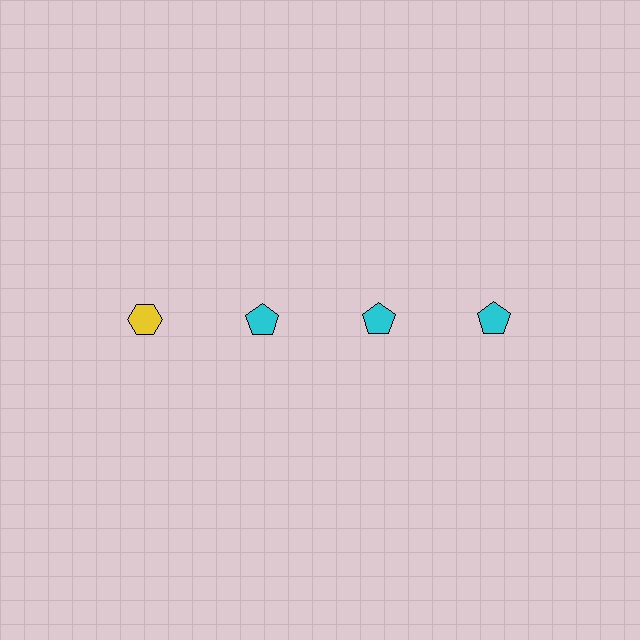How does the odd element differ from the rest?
It differs in both color (yellow instead of cyan) and shape (hexagon instead of pentagon).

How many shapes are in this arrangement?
There are 4 shapes arranged in a grid pattern.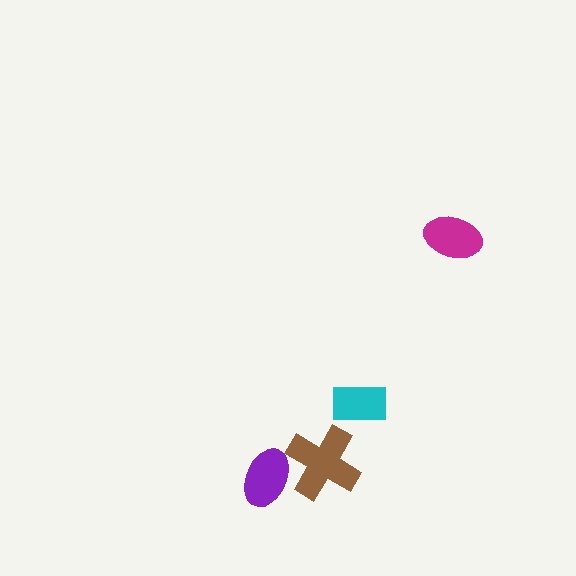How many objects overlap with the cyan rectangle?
0 objects overlap with the cyan rectangle.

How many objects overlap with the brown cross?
1 object overlaps with the brown cross.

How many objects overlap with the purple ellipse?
1 object overlaps with the purple ellipse.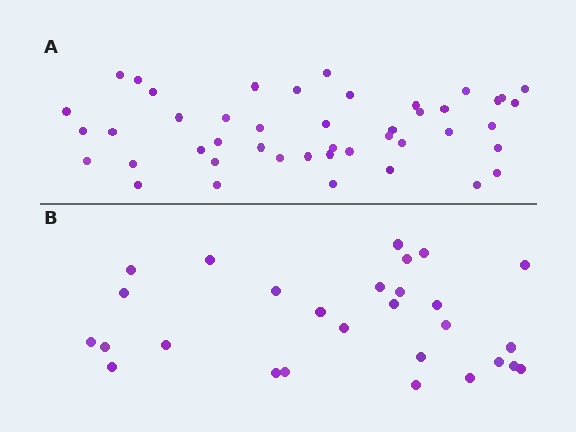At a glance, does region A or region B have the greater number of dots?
Region A (the top region) has more dots.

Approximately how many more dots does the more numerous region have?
Region A has approximately 15 more dots than region B.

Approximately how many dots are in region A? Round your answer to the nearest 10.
About 40 dots. (The exact count is 45, which rounds to 40.)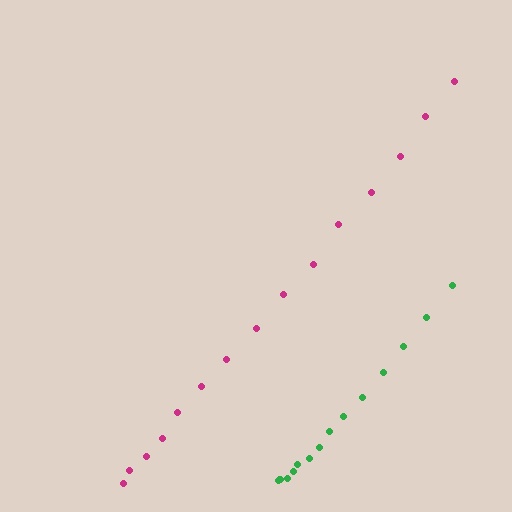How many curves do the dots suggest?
There are 2 distinct paths.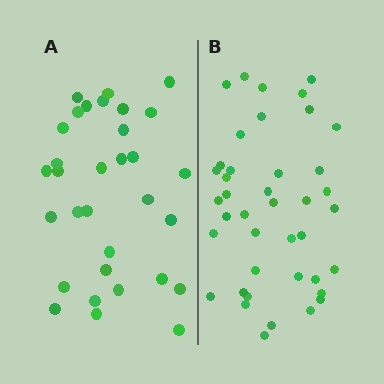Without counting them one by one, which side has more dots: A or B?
Region B (the right region) has more dots.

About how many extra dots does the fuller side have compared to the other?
Region B has roughly 8 or so more dots than region A.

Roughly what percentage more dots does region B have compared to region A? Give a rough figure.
About 30% more.